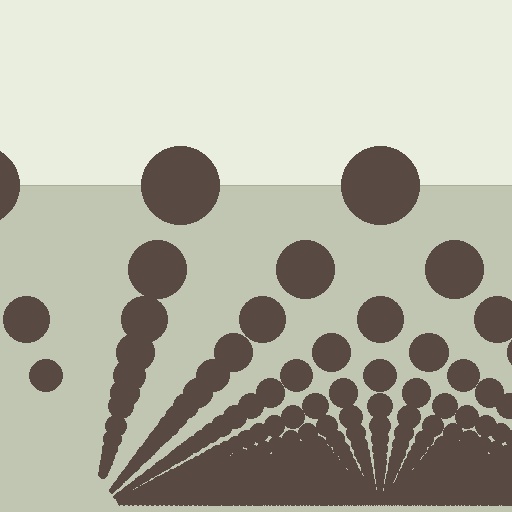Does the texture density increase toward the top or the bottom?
Density increases toward the bottom.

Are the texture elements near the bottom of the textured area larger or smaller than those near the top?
Smaller. The gradient is inverted — elements near the bottom are smaller and denser.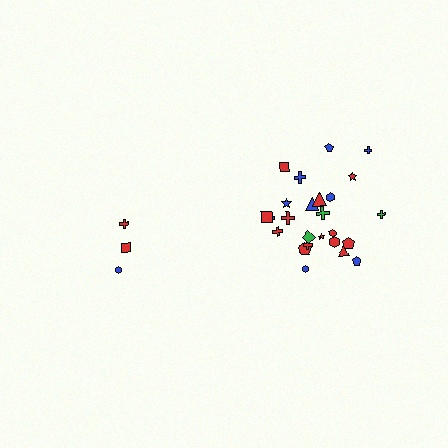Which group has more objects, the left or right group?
The right group.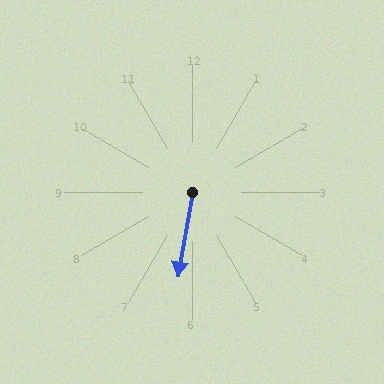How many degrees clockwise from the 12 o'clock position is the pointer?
Approximately 190 degrees.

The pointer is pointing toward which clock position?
Roughly 6 o'clock.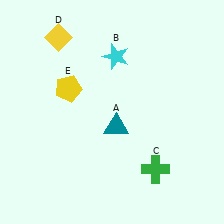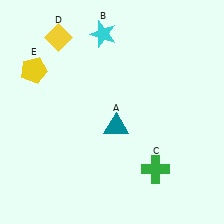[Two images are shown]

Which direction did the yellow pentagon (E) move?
The yellow pentagon (E) moved left.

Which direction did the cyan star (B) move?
The cyan star (B) moved up.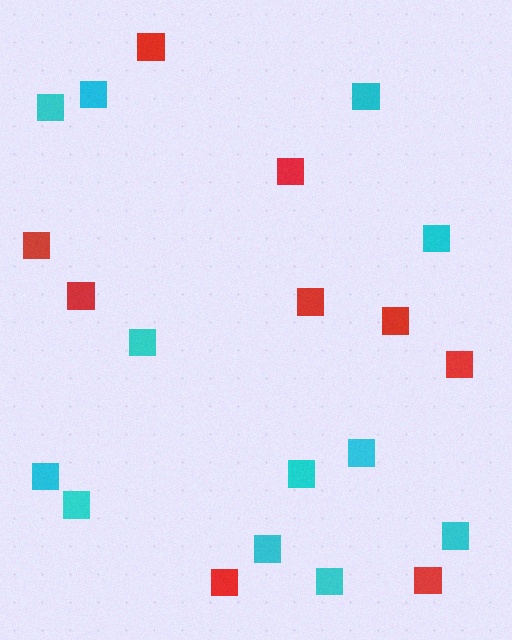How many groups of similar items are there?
There are 2 groups: one group of red squares (9) and one group of cyan squares (12).